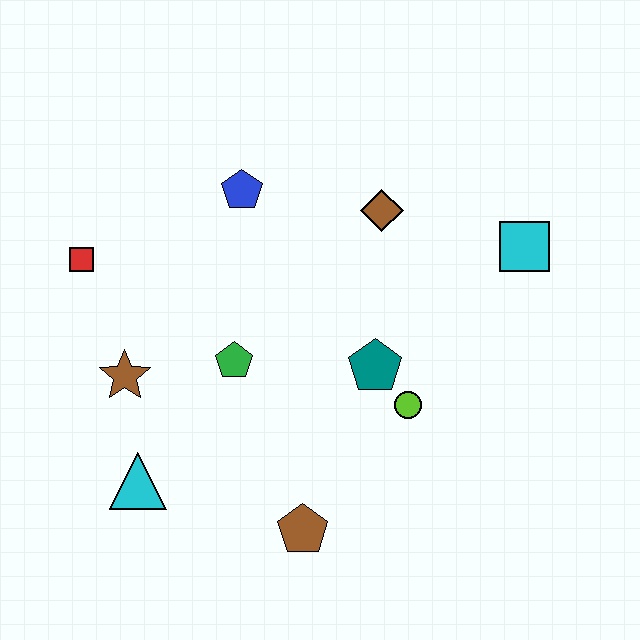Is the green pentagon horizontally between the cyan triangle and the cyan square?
Yes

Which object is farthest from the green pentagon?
The cyan square is farthest from the green pentagon.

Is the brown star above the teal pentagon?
No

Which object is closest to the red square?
The brown star is closest to the red square.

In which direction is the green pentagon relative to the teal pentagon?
The green pentagon is to the left of the teal pentagon.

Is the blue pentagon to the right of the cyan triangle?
Yes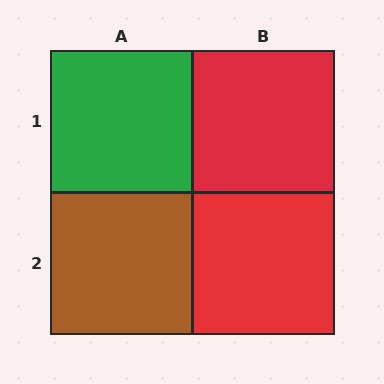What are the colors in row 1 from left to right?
Green, red.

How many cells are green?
1 cell is green.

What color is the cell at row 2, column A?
Brown.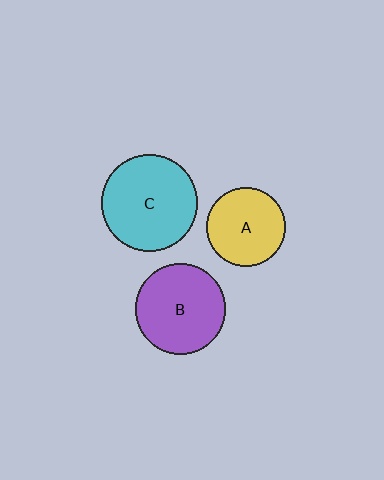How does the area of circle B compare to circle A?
Approximately 1.3 times.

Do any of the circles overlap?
No, none of the circles overlap.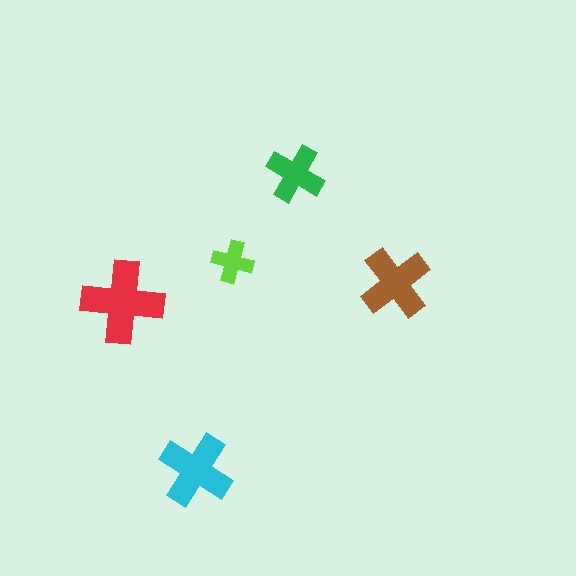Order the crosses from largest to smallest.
the red one, the cyan one, the brown one, the green one, the lime one.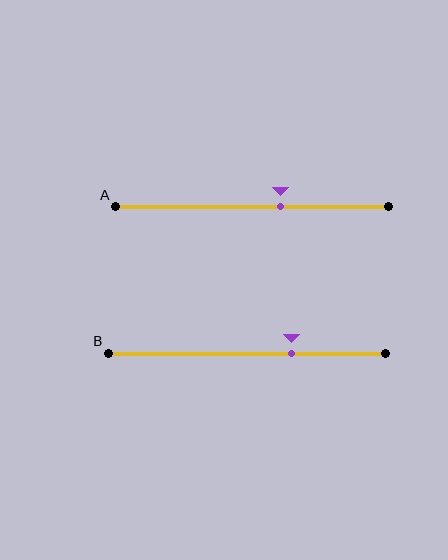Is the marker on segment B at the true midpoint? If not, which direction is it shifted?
No, the marker on segment B is shifted to the right by about 16% of the segment length.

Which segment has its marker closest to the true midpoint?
Segment A has its marker closest to the true midpoint.